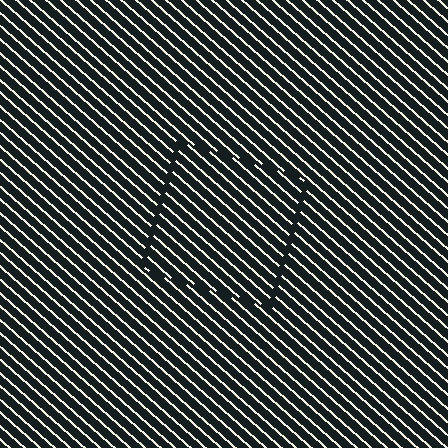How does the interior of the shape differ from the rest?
The interior of the shape contains the same grating, shifted by half a period — the contour is defined by the phase discontinuity where line-ends from the inner and outer gratings abut.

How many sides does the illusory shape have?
4 sides — the line-ends trace a square.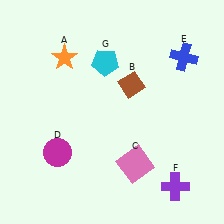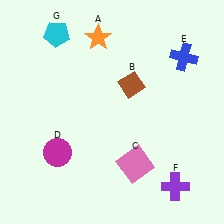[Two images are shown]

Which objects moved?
The objects that moved are: the orange star (A), the cyan pentagon (G).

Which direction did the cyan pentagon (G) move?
The cyan pentagon (G) moved left.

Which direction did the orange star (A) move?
The orange star (A) moved right.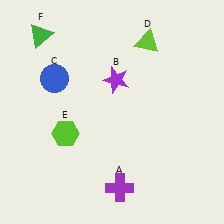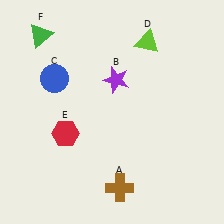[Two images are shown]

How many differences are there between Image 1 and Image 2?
There are 2 differences between the two images.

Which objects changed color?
A changed from purple to brown. E changed from lime to red.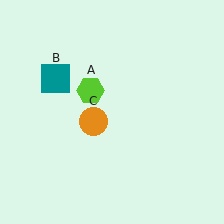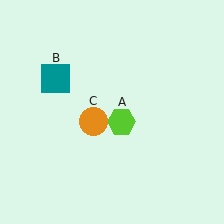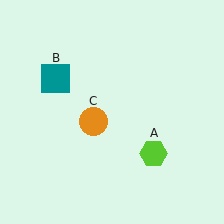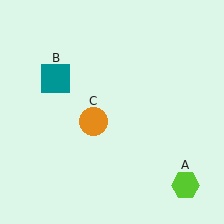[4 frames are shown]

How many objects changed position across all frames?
1 object changed position: lime hexagon (object A).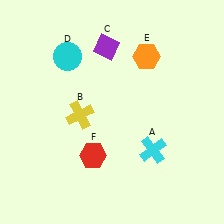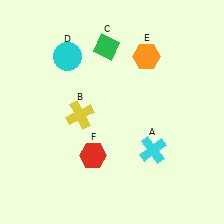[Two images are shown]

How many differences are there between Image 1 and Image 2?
There is 1 difference between the two images.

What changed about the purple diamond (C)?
In Image 1, C is purple. In Image 2, it changed to green.